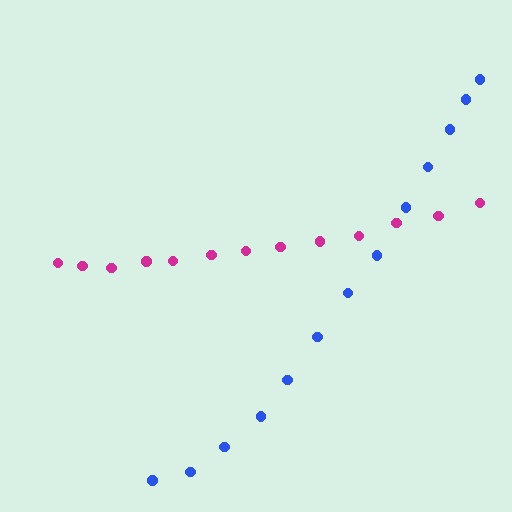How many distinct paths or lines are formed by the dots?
There are 2 distinct paths.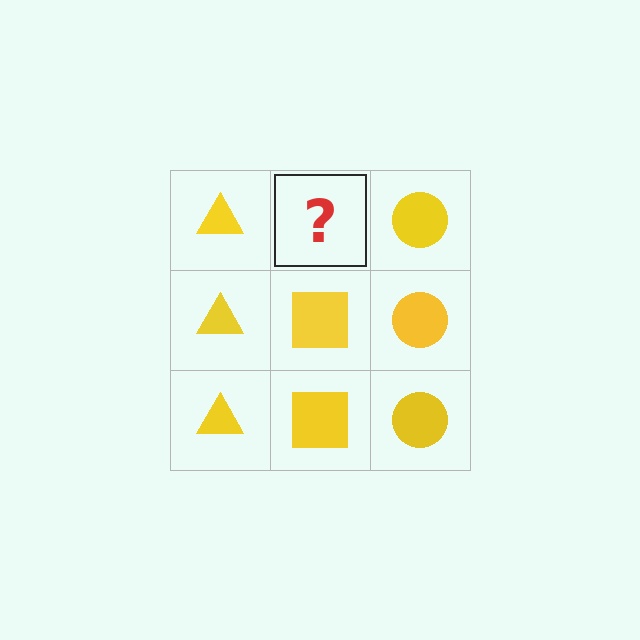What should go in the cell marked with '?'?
The missing cell should contain a yellow square.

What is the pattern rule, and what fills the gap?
The rule is that each column has a consistent shape. The gap should be filled with a yellow square.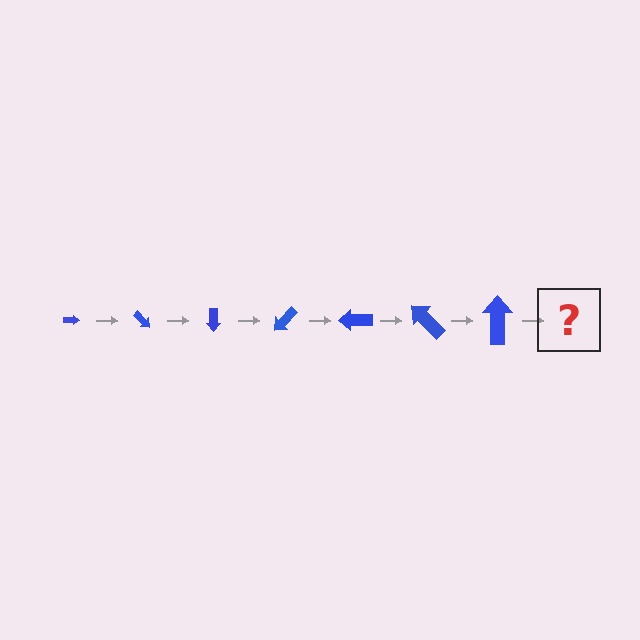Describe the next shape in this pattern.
It should be an arrow, larger than the previous one and rotated 315 degrees from the start.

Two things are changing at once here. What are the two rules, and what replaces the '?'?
The two rules are that the arrow grows larger each step and it rotates 45 degrees each step. The '?' should be an arrow, larger than the previous one and rotated 315 degrees from the start.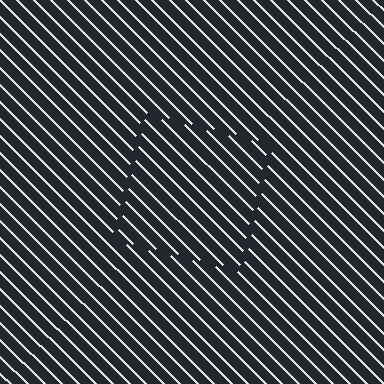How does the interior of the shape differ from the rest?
The interior of the shape contains the same grating, shifted by half a period — the contour is defined by the phase discontinuity where line-ends from the inner and outer gratings abut.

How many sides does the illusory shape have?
4 sides — the line-ends trace a square.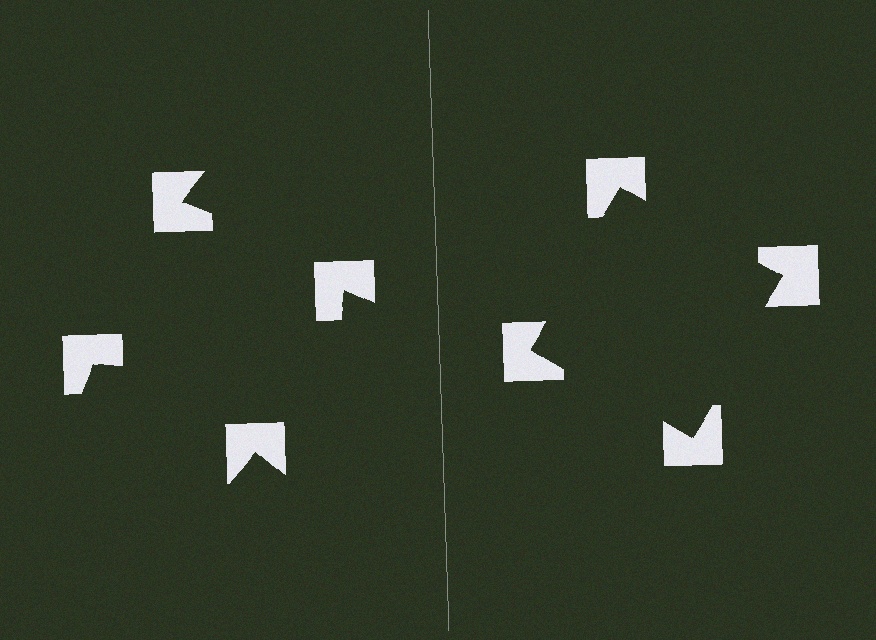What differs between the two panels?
The notched squares are positioned identically on both sides; only the wedge orientations differ. On the right they align to a square; on the left they are misaligned.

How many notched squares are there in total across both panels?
8 — 4 on each side.